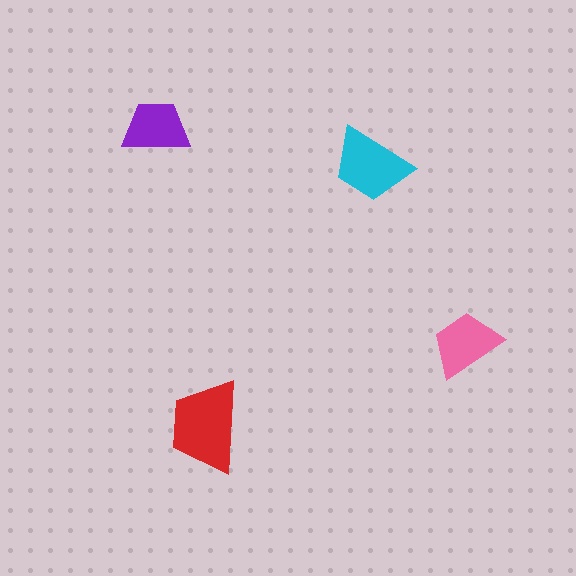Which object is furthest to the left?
The purple trapezoid is leftmost.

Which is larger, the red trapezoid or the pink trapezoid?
The red one.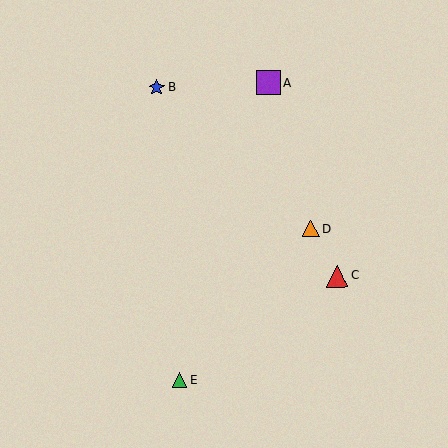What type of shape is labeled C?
Shape C is a red triangle.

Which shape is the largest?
The purple square (labeled A) is the largest.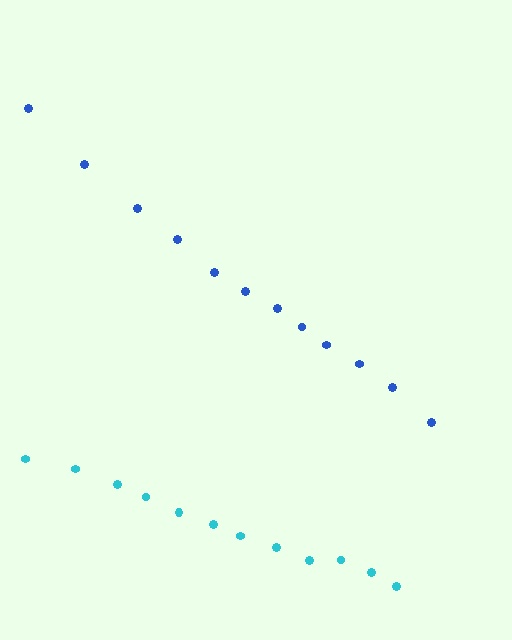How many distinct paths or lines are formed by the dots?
There are 2 distinct paths.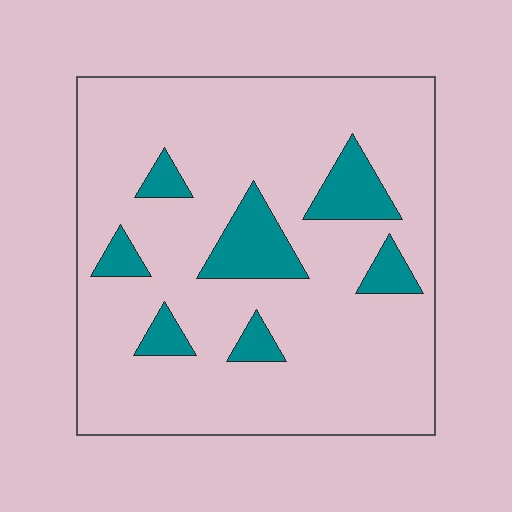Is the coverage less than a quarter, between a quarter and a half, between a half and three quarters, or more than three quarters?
Less than a quarter.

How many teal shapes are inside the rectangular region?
7.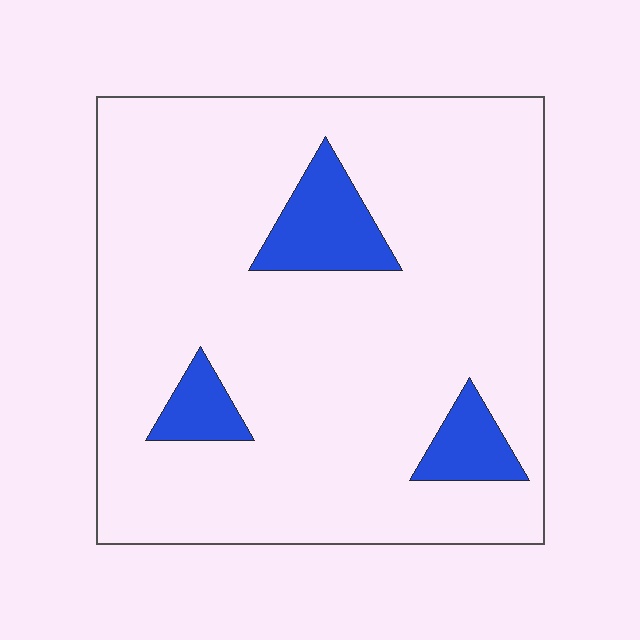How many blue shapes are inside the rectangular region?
3.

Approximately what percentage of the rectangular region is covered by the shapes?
Approximately 10%.